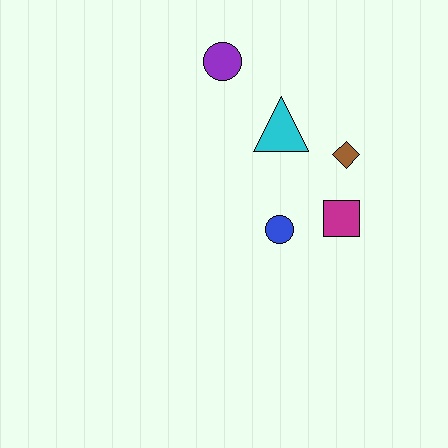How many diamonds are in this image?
There is 1 diamond.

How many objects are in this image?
There are 5 objects.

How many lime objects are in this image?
There are no lime objects.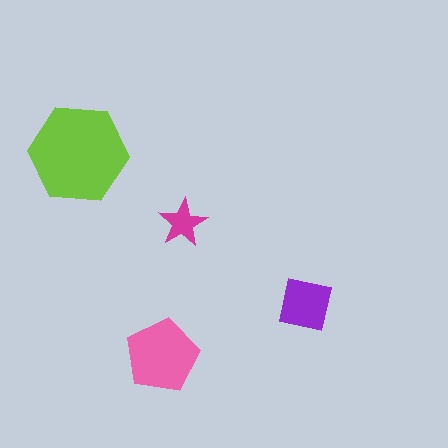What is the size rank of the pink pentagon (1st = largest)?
2nd.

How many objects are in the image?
There are 4 objects in the image.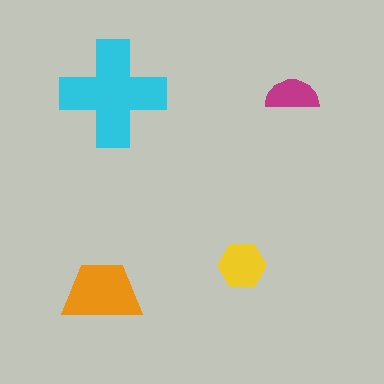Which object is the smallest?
The magenta semicircle.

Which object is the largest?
The cyan cross.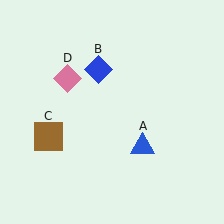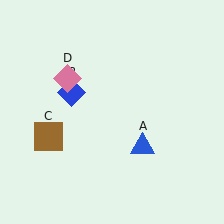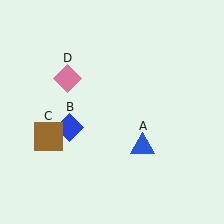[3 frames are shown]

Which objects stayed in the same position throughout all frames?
Blue triangle (object A) and brown square (object C) and pink diamond (object D) remained stationary.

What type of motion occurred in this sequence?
The blue diamond (object B) rotated counterclockwise around the center of the scene.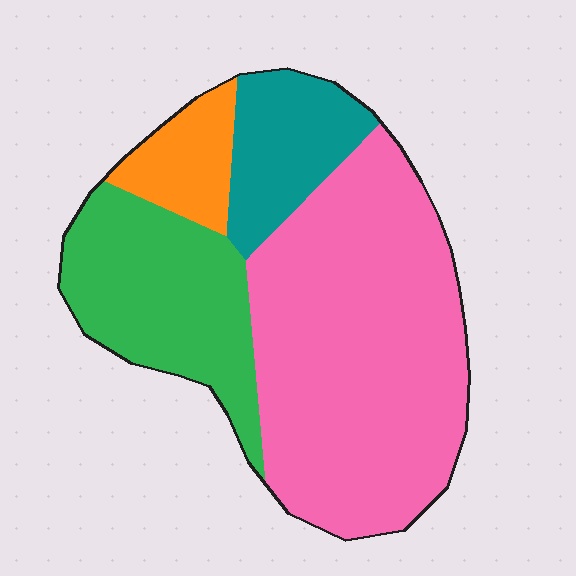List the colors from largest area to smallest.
From largest to smallest: pink, green, teal, orange.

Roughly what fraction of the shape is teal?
Teal takes up about one eighth (1/8) of the shape.